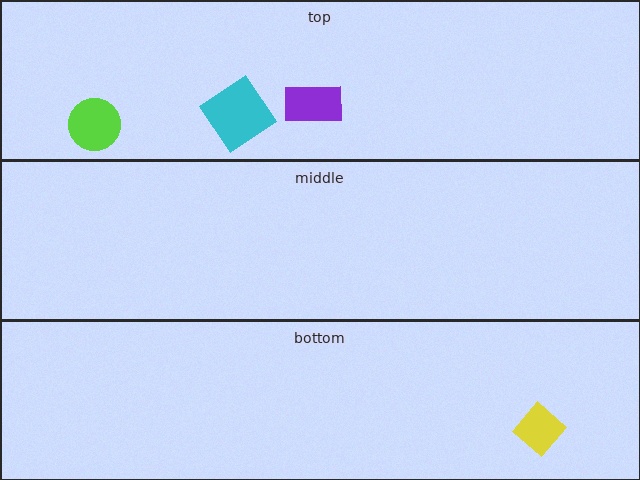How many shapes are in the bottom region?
1.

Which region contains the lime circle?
The top region.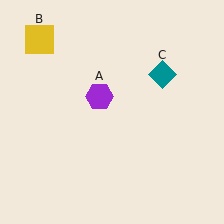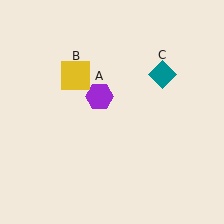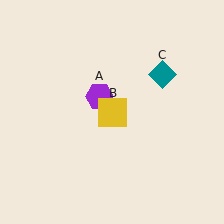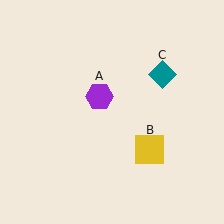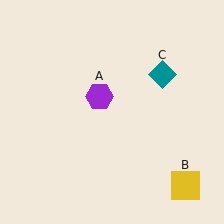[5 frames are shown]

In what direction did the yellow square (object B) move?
The yellow square (object B) moved down and to the right.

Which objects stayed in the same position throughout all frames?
Purple hexagon (object A) and teal diamond (object C) remained stationary.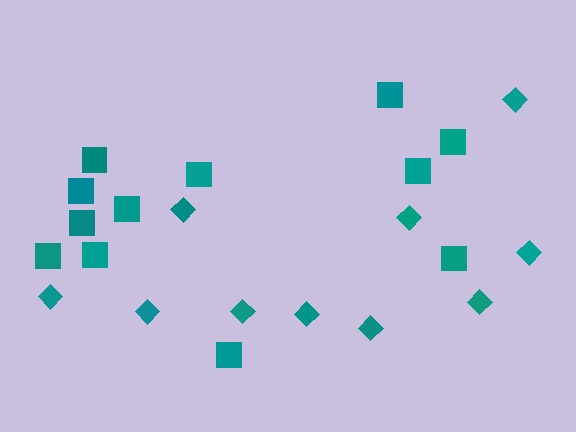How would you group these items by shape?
There are 2 groups: one group of squares (12) and one group of diamonds (10).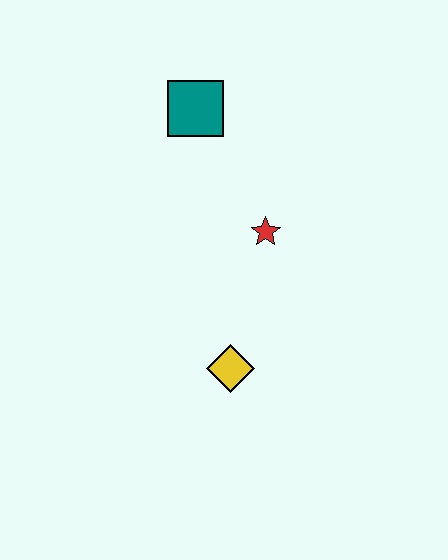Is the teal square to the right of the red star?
No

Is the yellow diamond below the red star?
Yes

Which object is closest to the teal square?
The red star is closest to the teal square.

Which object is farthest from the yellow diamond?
The teal square is farthest from the yellow diamond.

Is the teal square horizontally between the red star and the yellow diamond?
No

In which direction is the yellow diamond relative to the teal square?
The yellow diamond is below the teal square.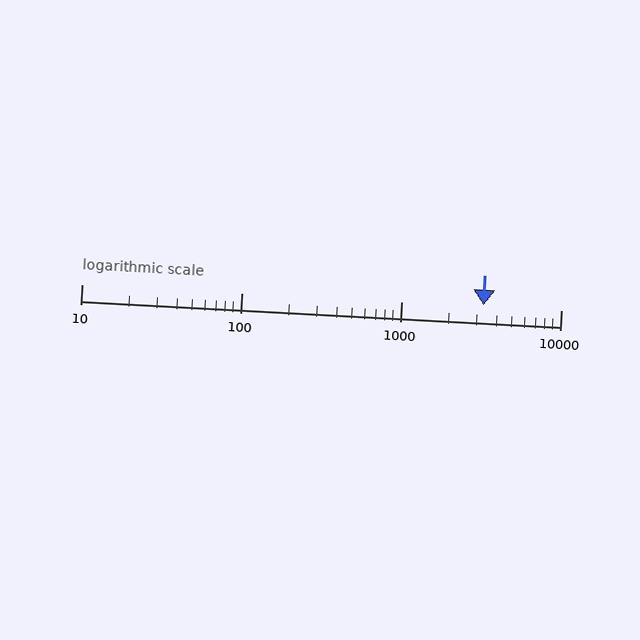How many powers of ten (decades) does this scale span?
The scale spans 3 decades, from 10 to 10000.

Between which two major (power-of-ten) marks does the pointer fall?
The pointer is between 1000 and 10000.